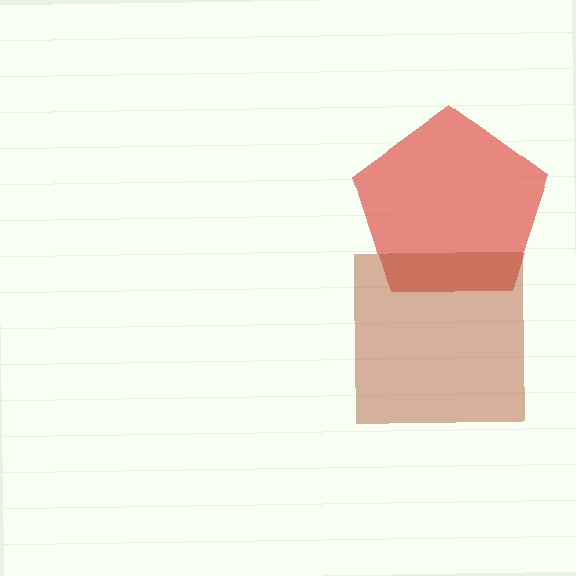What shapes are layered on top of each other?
The layered shapes are: a red pentagon, a brown square.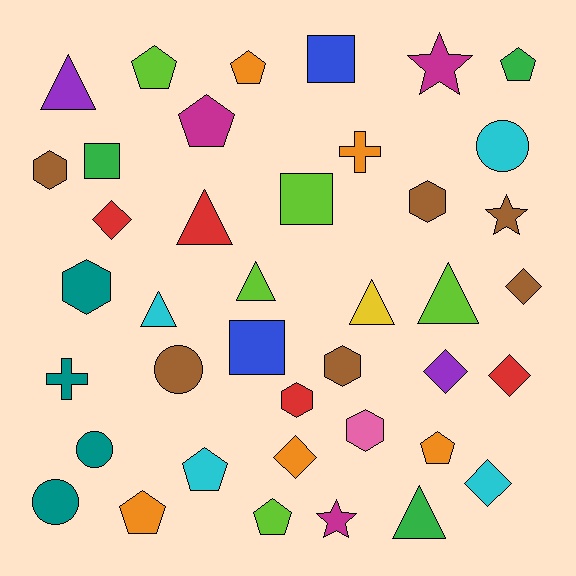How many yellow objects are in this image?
There is 1 yellow object.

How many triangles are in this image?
There are 7 triangles.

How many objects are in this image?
There are 40 objects.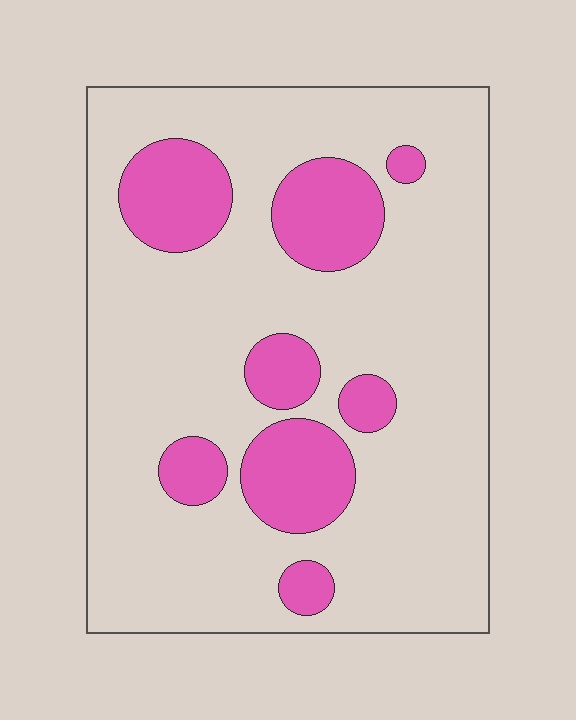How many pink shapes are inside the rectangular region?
8.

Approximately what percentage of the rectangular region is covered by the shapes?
Approximately 20%.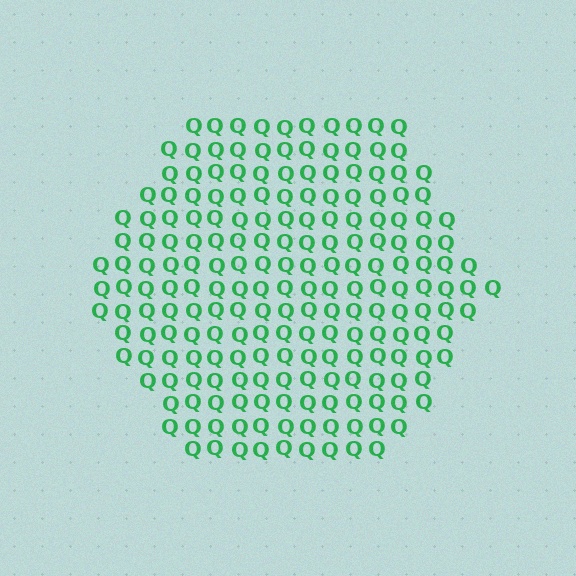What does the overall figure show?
The overall figure shows a hexagon.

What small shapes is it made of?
It is made of small letter Q's.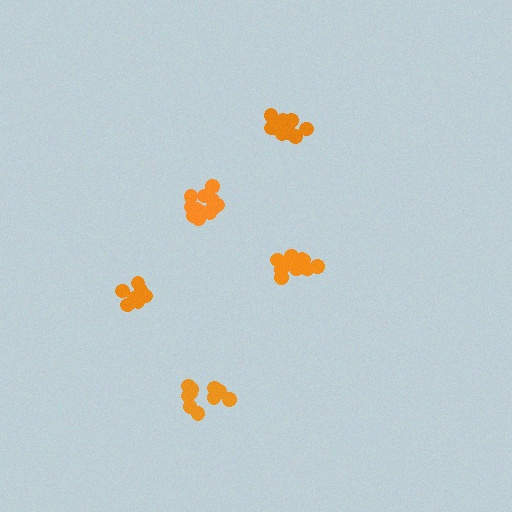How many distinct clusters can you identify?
There are 5 distinct clusters.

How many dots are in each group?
Group 1: 12 dots, Group 2: 10 dots, Group 3: 13 dots, Group 4: 8 dots, Group 5: 14 dots (57 total).